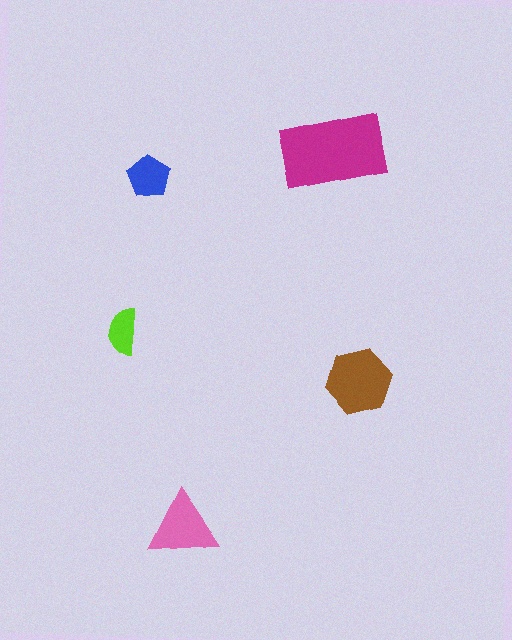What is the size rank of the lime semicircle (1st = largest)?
5th.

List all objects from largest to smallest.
The magenta rectangle, the brown hexagon, the pink triangle, the blue pentagon, the lime semicircle.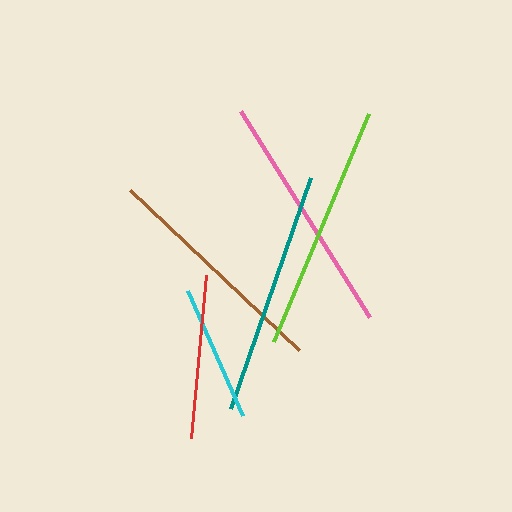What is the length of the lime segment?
The lime segment is approximately 247 pixels long.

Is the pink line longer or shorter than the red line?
The pink line is longer than the red line.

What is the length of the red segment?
The red segment is approximately 165 pixels long.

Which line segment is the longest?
The lime line is the longest at approximately 247 pixels.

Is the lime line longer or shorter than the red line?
The lime line is longer than the red line.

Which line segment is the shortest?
The cyan line is the shortest at approximately 136 pixels.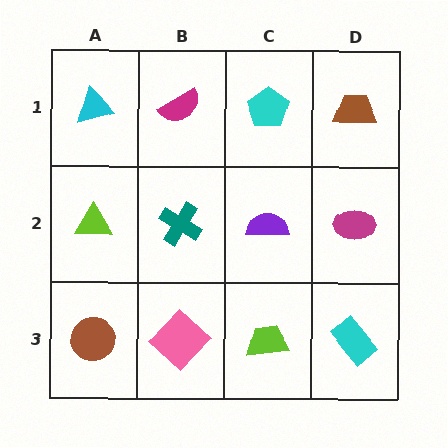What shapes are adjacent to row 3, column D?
A magenta ellipse (row 2, column D), a lime trapezoid (row 3, column C).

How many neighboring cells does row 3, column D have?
2.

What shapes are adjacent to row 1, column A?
A lime triangle (row 2, column A), a magenta semicircle (row 1, column B).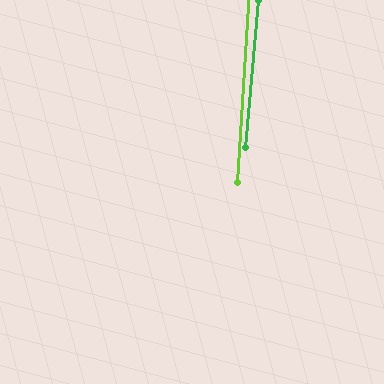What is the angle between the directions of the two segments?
Approximately 2 degrees.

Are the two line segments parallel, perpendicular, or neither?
Parallel — their directions differ by only 1.6°.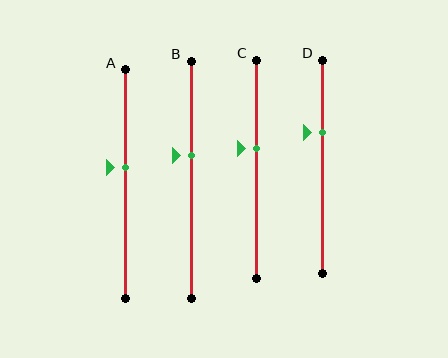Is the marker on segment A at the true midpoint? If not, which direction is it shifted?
No, the marker on segment A is shifted upward by about 7% of the segment length.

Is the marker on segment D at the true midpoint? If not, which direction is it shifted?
No, the marker on segment D is shifted upward by about 16% of the segment length.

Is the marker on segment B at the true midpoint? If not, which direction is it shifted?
No, the marker on segment B is shifted upward by about 10% of the segment length.